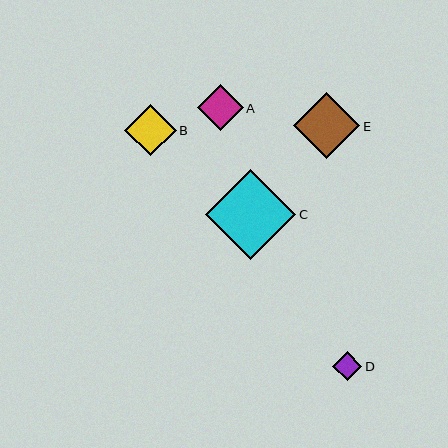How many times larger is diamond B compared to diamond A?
Diamond B is approximately 1.1 times the size of diamond A.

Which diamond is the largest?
Diamond C is the largest with a size of approximately 90 pixels.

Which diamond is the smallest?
Diamond D is the smallest with a size of approximately 29 pixels.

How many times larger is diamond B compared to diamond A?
Diamond B is approximately 1.1 times the size of diamond A.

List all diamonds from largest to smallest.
From largest to smallest: C, E, B, A, D.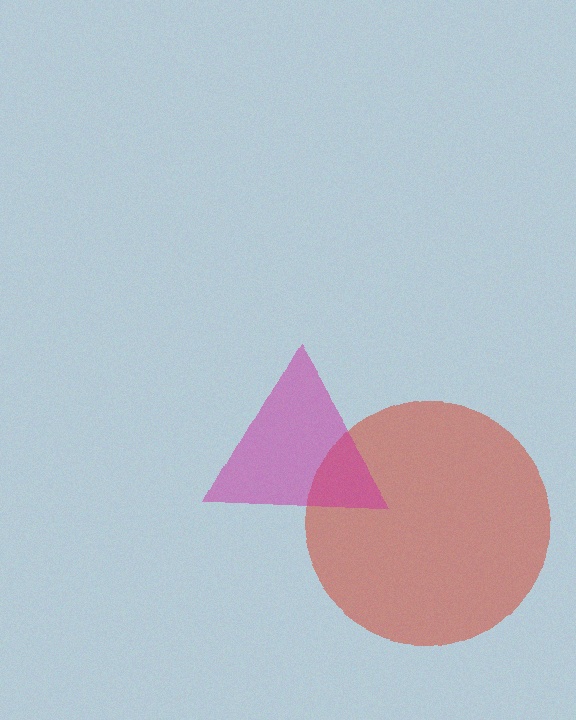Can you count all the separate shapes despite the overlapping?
Yes, there are 2 separate shapes.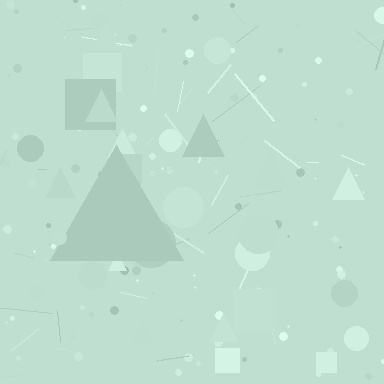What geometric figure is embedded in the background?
A triangle is embedded in the background.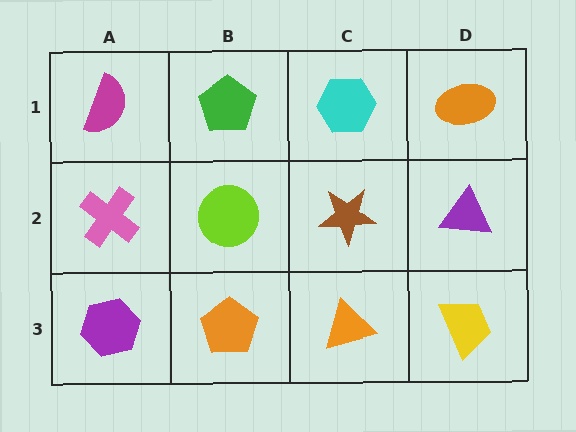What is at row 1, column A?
A magenta semicircle.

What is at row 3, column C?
An orange triangle.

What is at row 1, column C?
A cyan hexagon.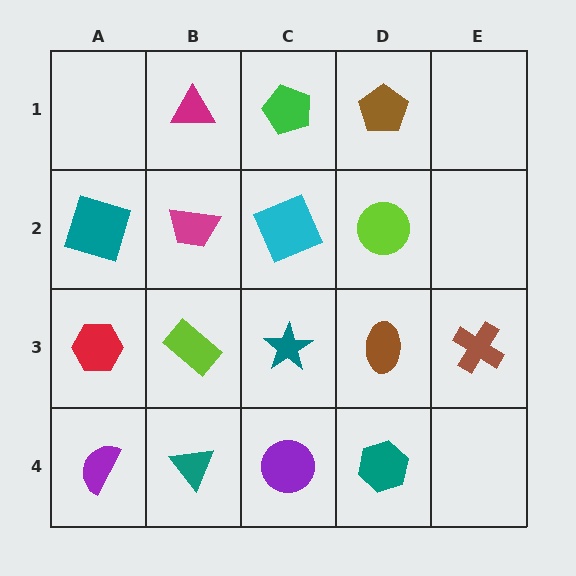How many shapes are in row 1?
3 shapes.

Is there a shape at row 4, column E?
No, that cell is empty.